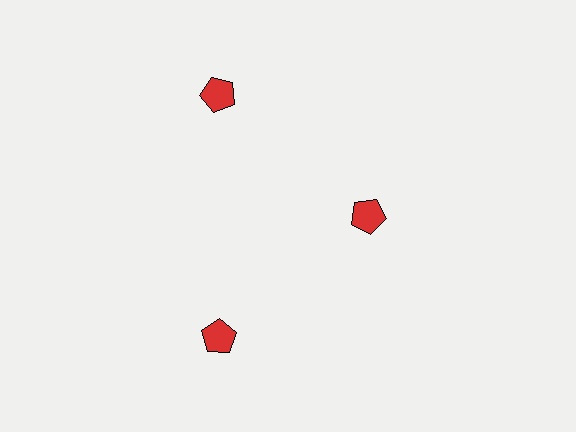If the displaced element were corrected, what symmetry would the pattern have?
It would have 3-fold rotational symmetry — the pattern would map onto itself every 120 degrees.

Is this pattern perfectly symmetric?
No. The 3 red pentagons are arranged in a ring, but one element near the 3 o'clock position is pulled inward toward the center, breaking the 3-fold rotational symmetry.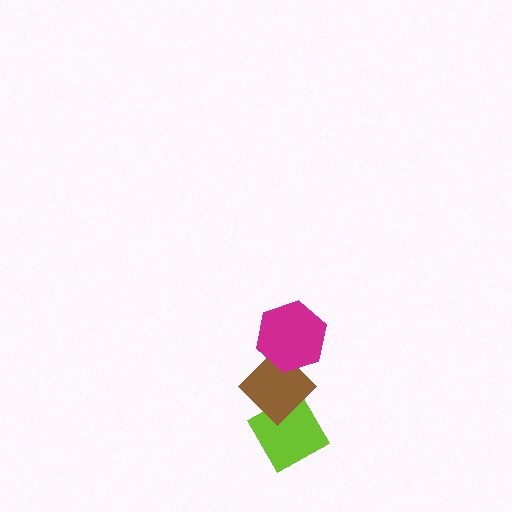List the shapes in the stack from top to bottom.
From top to bottom: the magenta hexagon, the brown diamond, the lime diamond.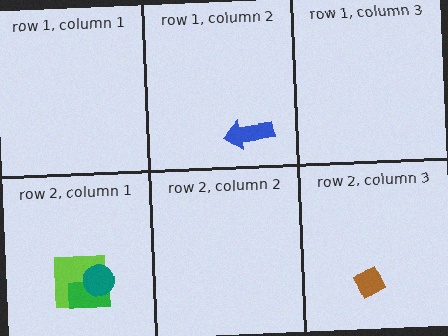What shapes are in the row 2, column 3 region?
The brown diamond.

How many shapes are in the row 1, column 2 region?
1.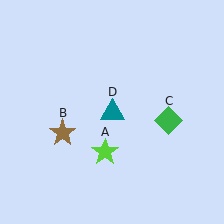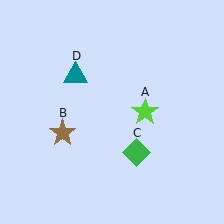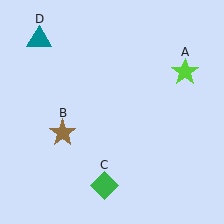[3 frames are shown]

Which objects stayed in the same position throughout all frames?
Brown star (object B) remained stationary.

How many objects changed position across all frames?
3 objects changed position: lime star (object A), green diamond (object C), teal triangle (object D).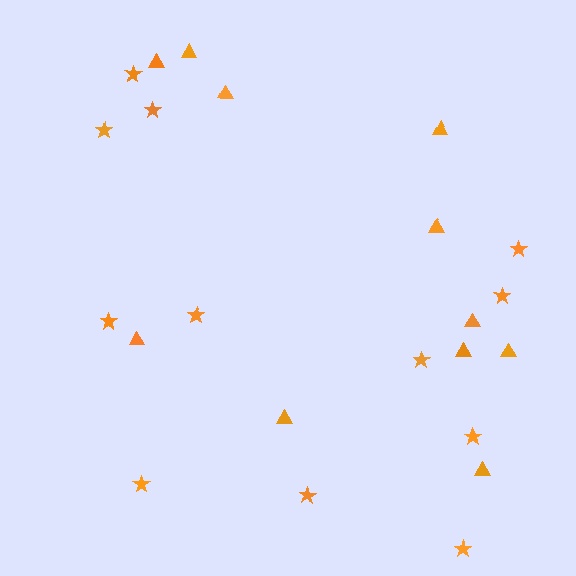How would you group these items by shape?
There are 2 groups: one group of triangles (11) and one group of stars (12).